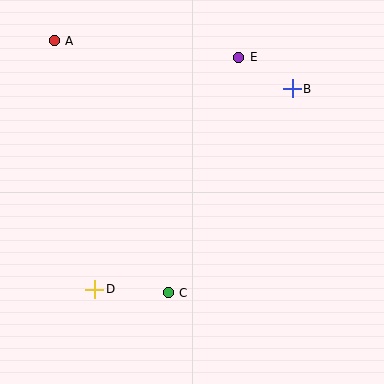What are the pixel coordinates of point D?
Point D is at (95, 289).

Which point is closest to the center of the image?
Point C at (168, 293) is closest to the center.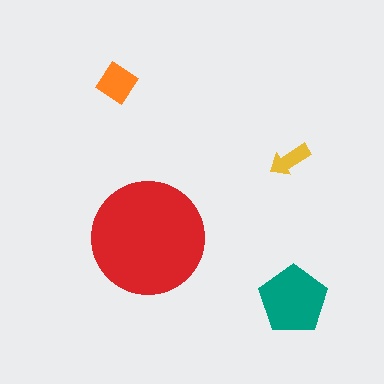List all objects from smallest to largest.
The yellow arrow, the orange diamond, the teal pentagon, the red circle.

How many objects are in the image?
There are 4 objects in the image.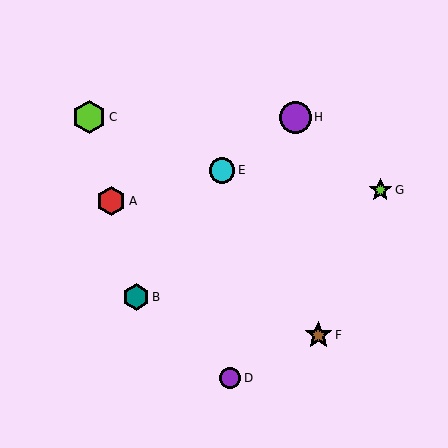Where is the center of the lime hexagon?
The center of the lime hexagon is at (89, 117).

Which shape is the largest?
The lime hexagon (labeled C) is the largest.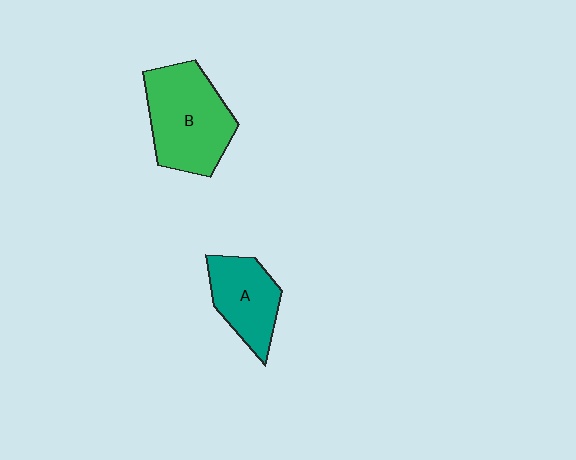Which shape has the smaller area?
Shape A (teal).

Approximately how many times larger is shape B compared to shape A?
Approximately 1.5 times.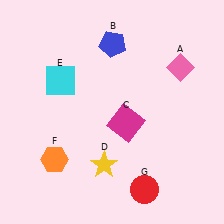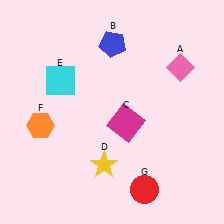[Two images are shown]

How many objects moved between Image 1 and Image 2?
1 object moved between the two images.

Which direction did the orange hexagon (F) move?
The orange hexagon (F) moved up.